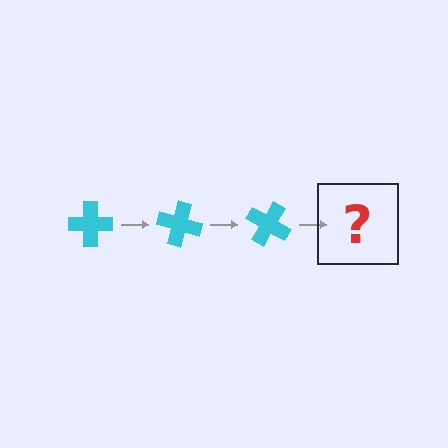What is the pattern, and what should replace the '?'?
The pattern is that the cross rotates 15 degrees each step. The '?' should be a cyan cross rotated 45 degrees.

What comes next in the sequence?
The next element should be a cyan cross rotated 45 degrees.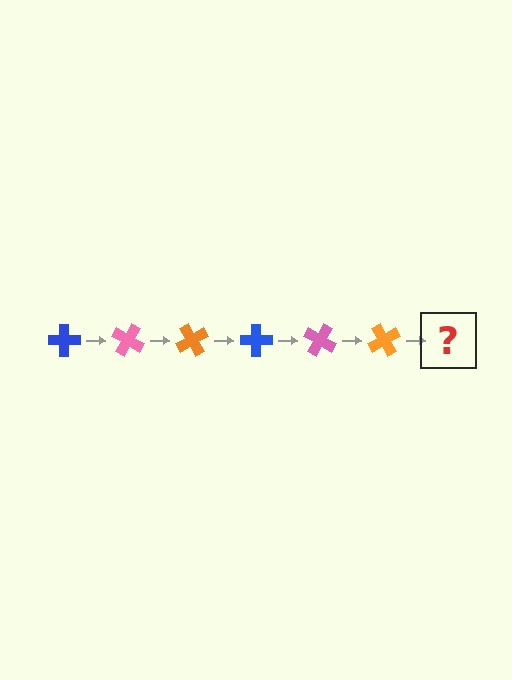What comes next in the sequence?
The next element should be a blue cross, rotated 180 degrees from the start.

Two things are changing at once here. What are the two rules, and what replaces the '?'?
The two rules are that it rotates 30 degrees each step and the color cycles through blue, pink, and orange. The '?' should be a blue cross, rotated 180 degrees from the start.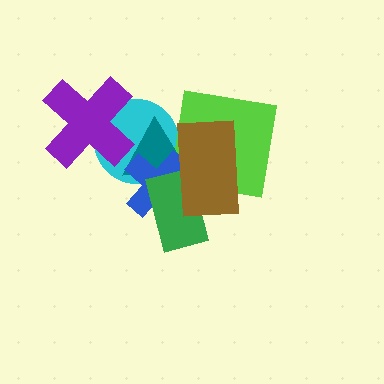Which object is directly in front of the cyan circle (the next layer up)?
The purple cross is directly in front of the cyan circle.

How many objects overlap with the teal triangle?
6 objects overlap with the teal triangle.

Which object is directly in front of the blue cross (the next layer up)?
The green rectangle is directly in front of the blue cross.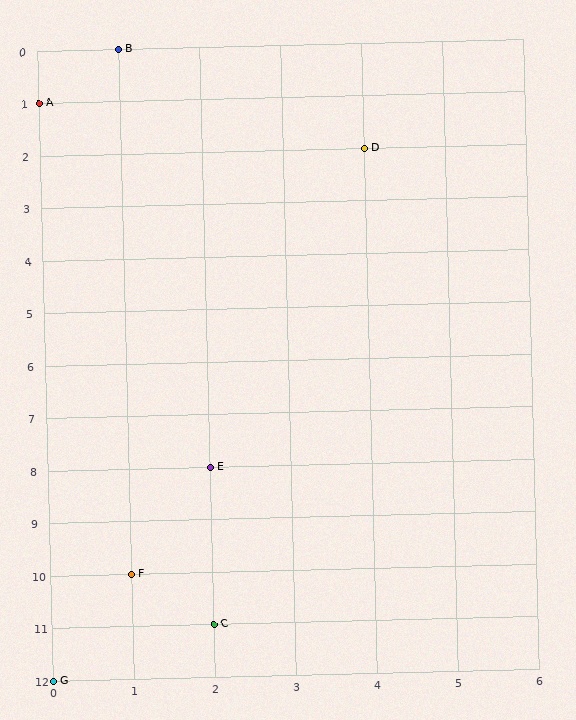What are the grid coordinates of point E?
Point E is at grid coordinates (2, 8).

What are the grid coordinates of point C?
Point C is at grid coordinates (2, 11).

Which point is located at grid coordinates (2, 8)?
Point E is at (2, 8).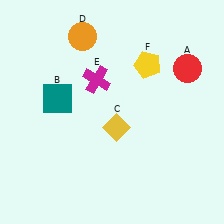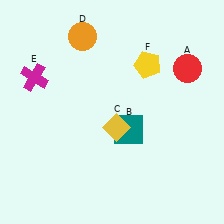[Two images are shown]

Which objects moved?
The objects that moved are: the teal square (B), the magenta cross (E).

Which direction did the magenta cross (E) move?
The magenta cross (E) moved left.